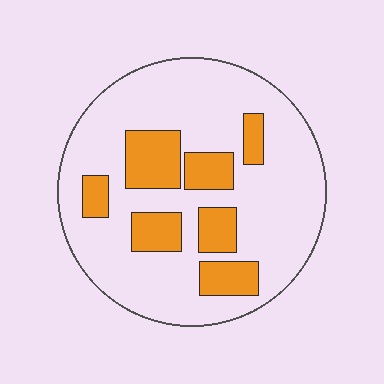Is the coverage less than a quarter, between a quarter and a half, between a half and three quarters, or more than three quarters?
Less than a quarter.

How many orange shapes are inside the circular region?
7.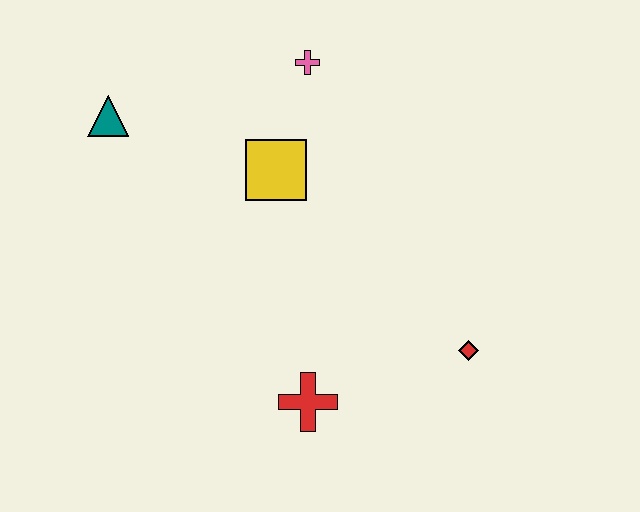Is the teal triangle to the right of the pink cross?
No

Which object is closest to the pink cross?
The yellow square is closest to the pink cross.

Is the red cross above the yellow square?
No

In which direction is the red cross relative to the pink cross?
The red cross is below the pink cross.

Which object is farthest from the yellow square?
The red diamond is farthest from the yellow square.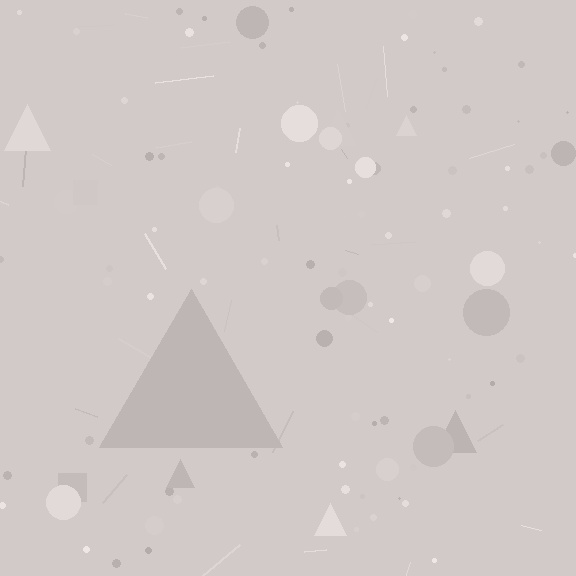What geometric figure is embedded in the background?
A triangle is embedded in the background.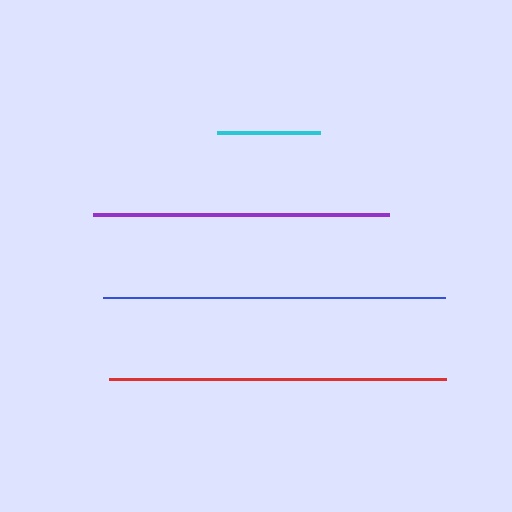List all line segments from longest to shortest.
From longest to shortest: blue, red, purple, cyan.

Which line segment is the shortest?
The cyan line is the shortest at approximately 103 pixels.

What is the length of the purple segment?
The purple segment is approximately 296 pixels long.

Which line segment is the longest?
The blue line is the longest at approximately 342 pixels.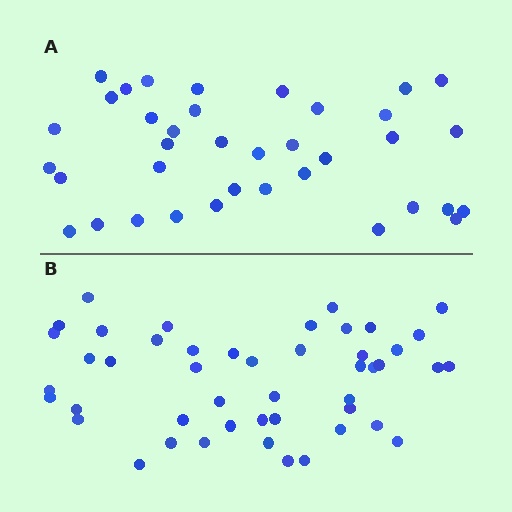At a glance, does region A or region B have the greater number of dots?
Region B (the bottom region) has more dots.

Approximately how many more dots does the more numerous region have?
Region B has roughly 10 or so more dots than region A.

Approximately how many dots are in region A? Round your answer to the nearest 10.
About 40 dots. (The exact count is 37, which rounds to 40.)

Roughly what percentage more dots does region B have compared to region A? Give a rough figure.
About 25% more.